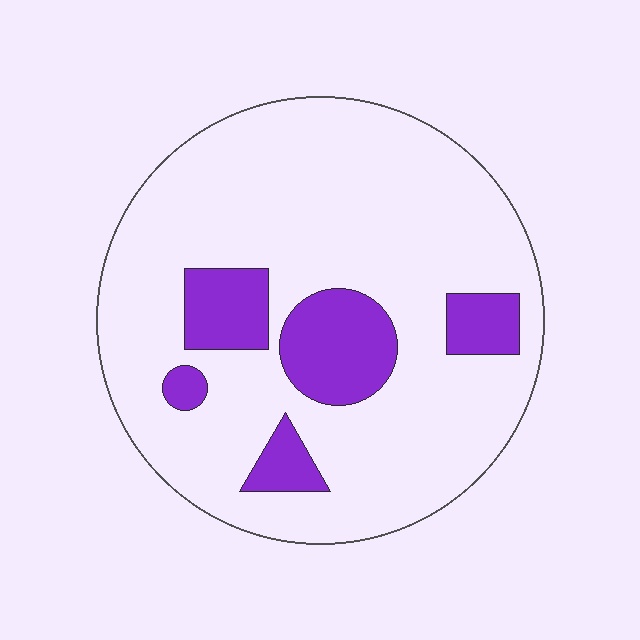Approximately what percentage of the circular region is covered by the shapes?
Approximately 20%.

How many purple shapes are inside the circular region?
5.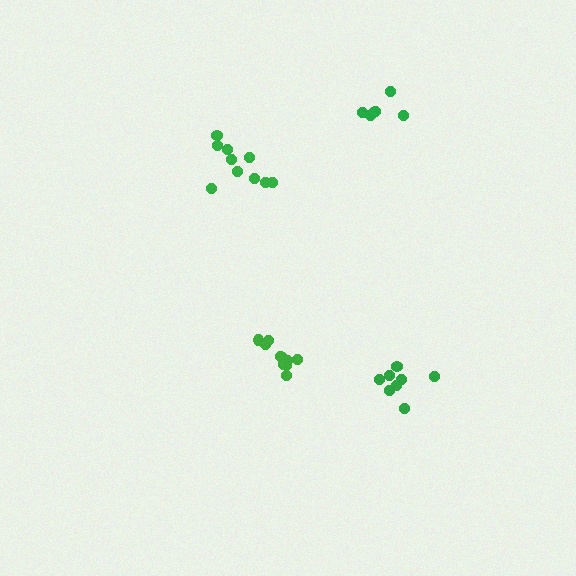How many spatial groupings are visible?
There are 4 spatial groupings.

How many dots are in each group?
Group 1: 11 dots, Group 2: 6 dots, Group 3: 8 dots, Group 4: 10 dots (35 total).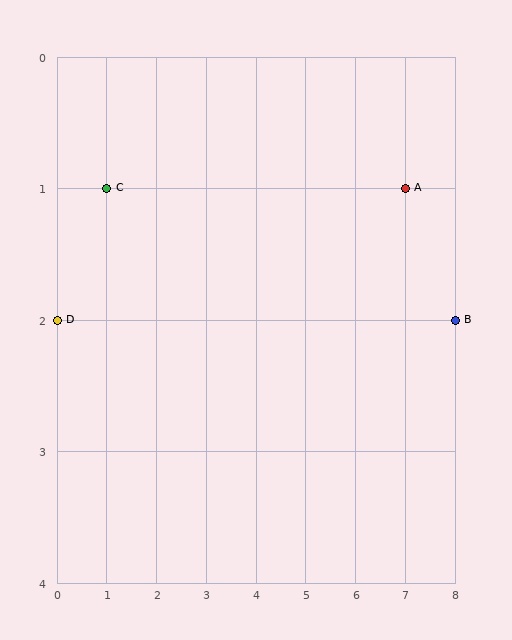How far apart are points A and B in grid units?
Points A and B are 1 column and 1 row apart (about 1.4 grid units diagonally).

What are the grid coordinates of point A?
Point A is at grid coordinates (7, 1).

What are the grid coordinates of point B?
Point B is at grid coordinates (8, 2).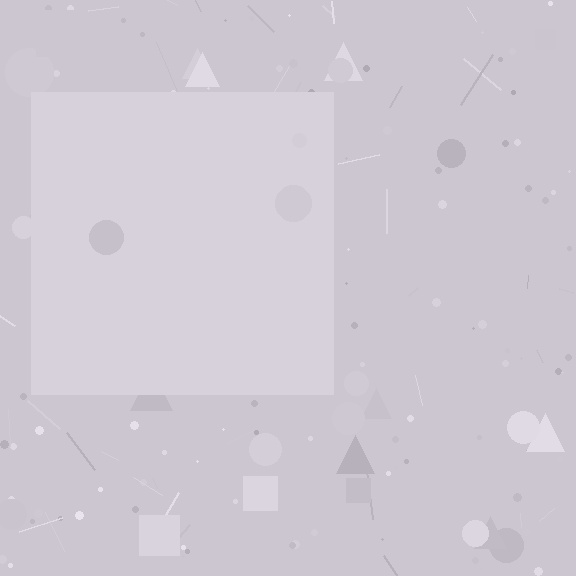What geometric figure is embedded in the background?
A square is embedded in the background.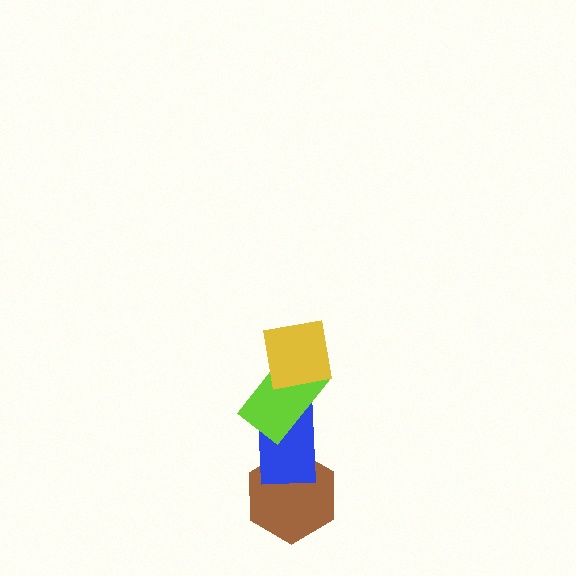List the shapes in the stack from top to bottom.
From top to bottom: the yellow square, the lime rectangle, the blue rectangle, the brown hexagon.